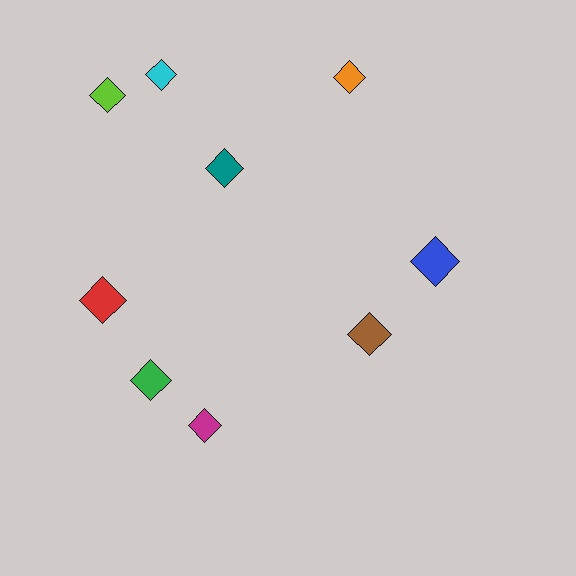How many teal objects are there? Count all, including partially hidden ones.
There is 1 teal object.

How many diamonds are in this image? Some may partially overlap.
There are 9 diamonds.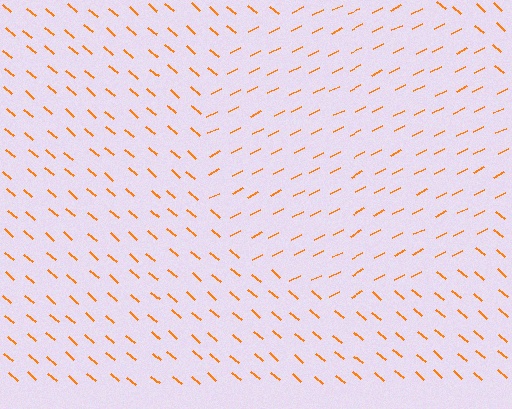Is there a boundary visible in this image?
Yes, there is a texture boundary formed by a change in line orientation.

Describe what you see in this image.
The image is filled with small orange line segments. A circle region in the image has lines oriented differently from the surrounding lines, creating a visible texture boundary.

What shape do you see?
I see a circle.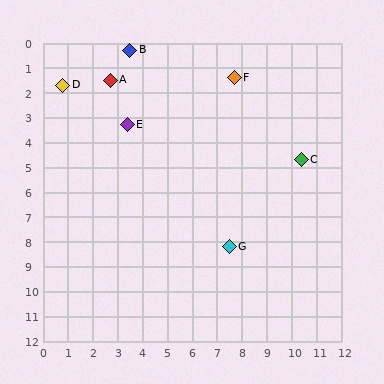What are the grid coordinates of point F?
Point F is at approximately (7.7, 1.4).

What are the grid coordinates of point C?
Point C is at approximately (10.4, 4.7).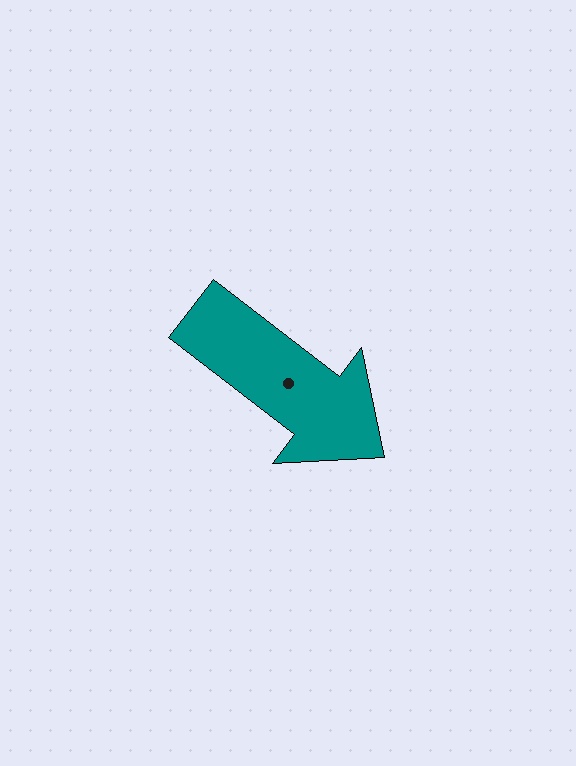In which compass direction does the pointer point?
Southeast.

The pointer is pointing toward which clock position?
Roughly 4 o'clock.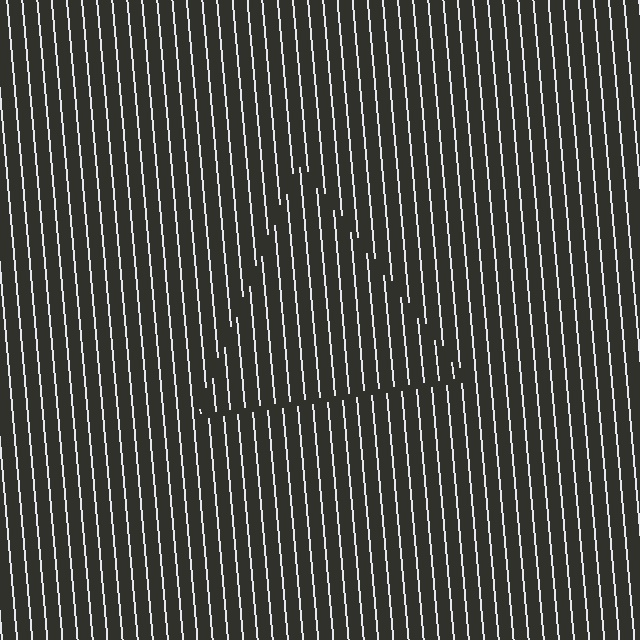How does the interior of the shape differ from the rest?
The interior of the shape contains the same grating, shifted by half a period — the contour is defined by the phase discontinuity where line-ends from the inner and outer gratings abut.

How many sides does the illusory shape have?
3 sides — the line-ends trace a triangle.